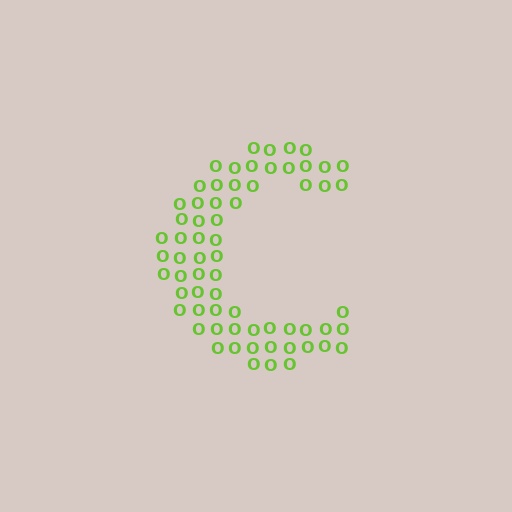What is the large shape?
The large shape is the letter C.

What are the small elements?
The small elements are letter O's.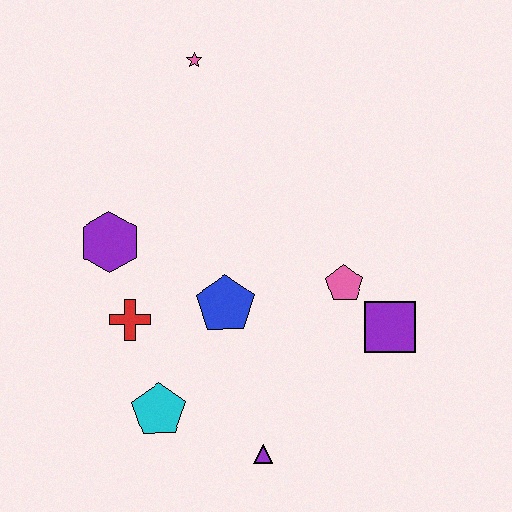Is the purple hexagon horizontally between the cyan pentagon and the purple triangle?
No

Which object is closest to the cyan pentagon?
The red cross is closest to the cyan pentagon.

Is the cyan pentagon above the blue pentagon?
No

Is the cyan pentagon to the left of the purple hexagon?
No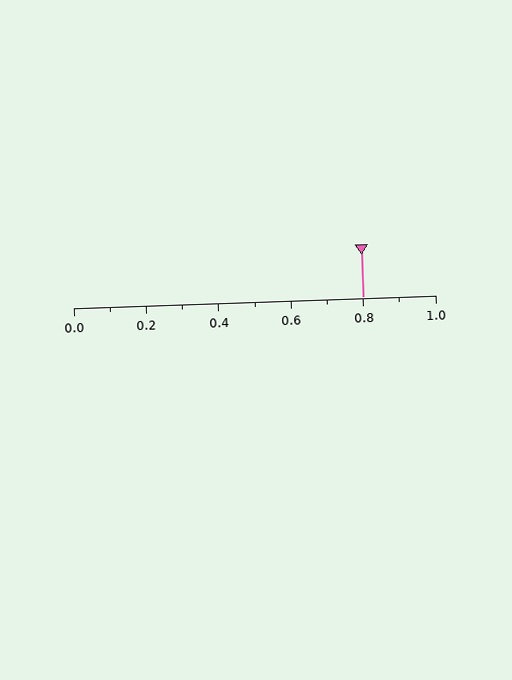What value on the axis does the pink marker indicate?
The marker indicates approximately 0.8.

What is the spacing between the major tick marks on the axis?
The major ticks are spaced 0.2 apart.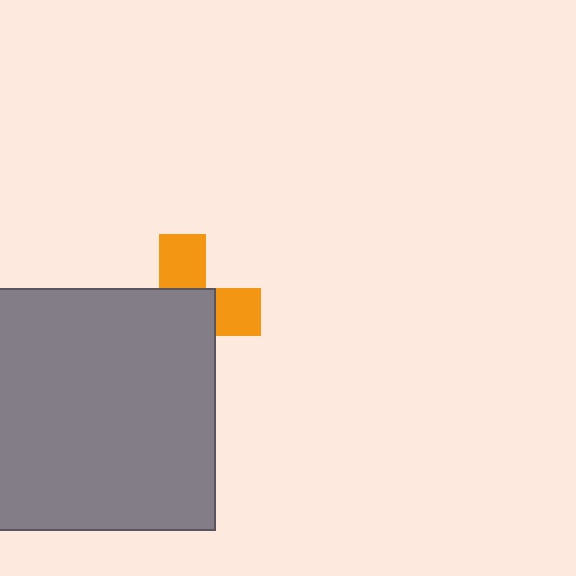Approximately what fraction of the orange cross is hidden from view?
Roughly 62% of the orange cross is hidden behind the gray rectangle.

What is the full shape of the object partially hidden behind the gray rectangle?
The partially hidden object is an orange cross.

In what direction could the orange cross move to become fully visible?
The orange cross could move toward the upper-right. That would shift it out from behind the gray rectangle entirely.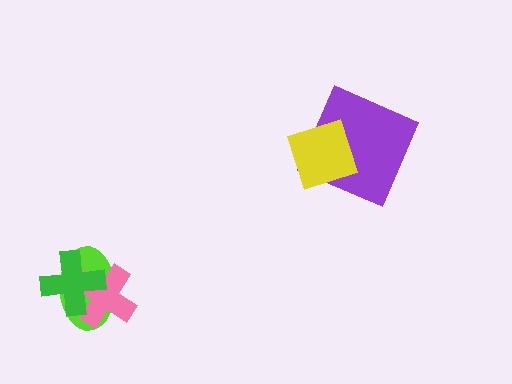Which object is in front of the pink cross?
The green cross is in front of the pink cross.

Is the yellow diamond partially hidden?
No, no other shape covers it.